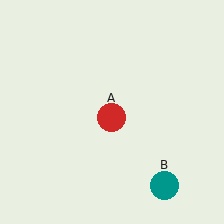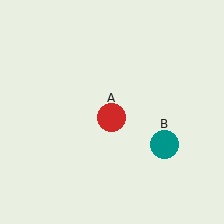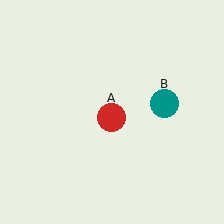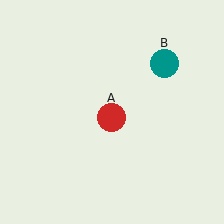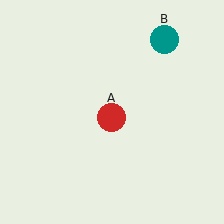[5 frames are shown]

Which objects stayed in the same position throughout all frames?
Red circle (object A) remained stationary.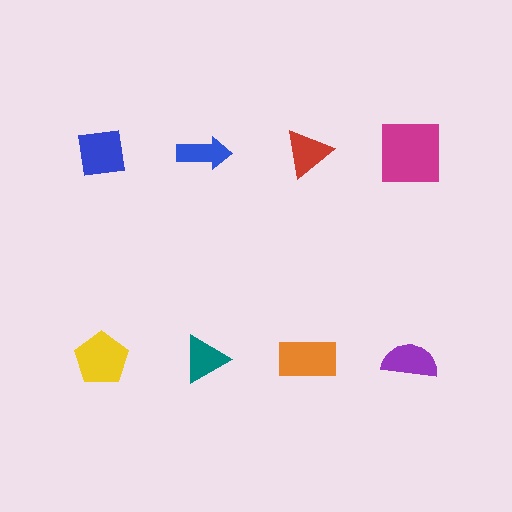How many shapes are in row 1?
4 shapes.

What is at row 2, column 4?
A purple semicircle.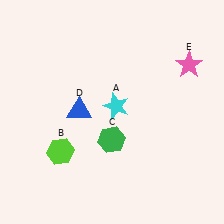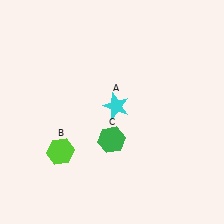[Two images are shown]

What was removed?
The blue triangle (D), the pink star (E) were removed in Image 2.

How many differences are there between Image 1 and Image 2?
There are 2 differences between the two images.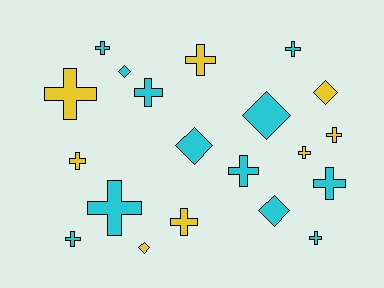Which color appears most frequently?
Cyan, with 12 objects.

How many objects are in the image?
There are 20 objects.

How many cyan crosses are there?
There are 8 cyan crosses.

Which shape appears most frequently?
Cross, with 14 objects.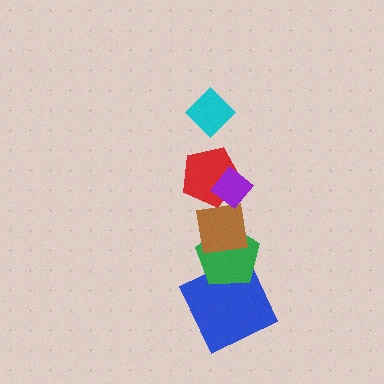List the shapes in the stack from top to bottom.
From top to bottom: the cyan diamond, the purple diamond, the red pentagon, the brown square, the green pentagon, the blue square.